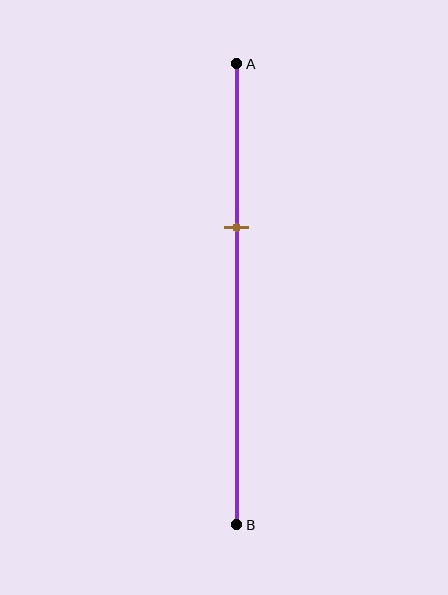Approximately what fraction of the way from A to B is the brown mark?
The brown mark is approximately 35% of the way from A to B.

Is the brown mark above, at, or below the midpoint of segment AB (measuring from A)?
The brown mark is above the midpoint of segment AB.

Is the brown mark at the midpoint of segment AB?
No, the mark is at about 35% from A, not at the 50% midpoint.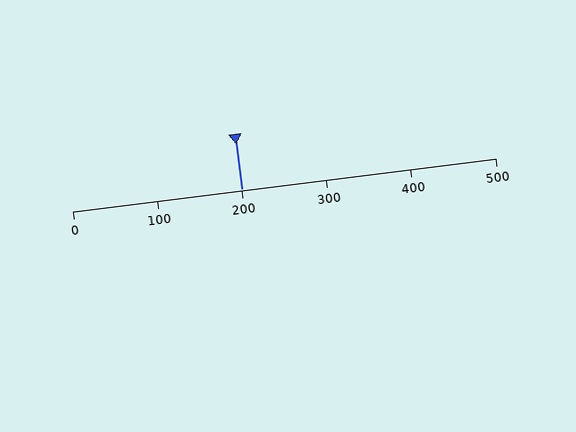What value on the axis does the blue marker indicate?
The marker indicates approximately 200.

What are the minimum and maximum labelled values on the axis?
The axis runs from 0 to 500.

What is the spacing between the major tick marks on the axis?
The major ticks are spaced 100 apart.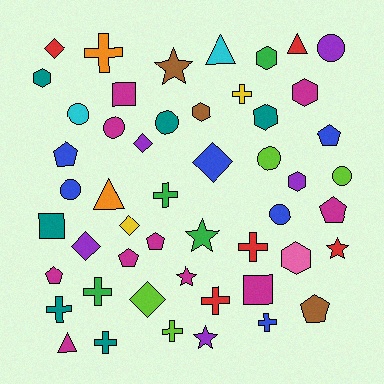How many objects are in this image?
There are 50 objects.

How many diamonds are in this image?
There are 6 diamonds.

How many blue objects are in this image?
There are 6 blue objects.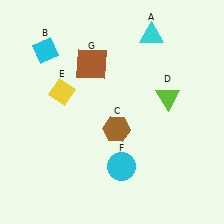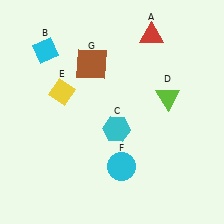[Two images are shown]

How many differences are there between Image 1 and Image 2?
There are 2 differences between the two images.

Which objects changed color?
A changed from cyan to red. C changed from brown to cyan.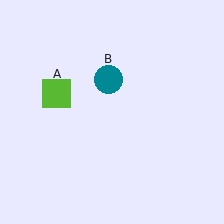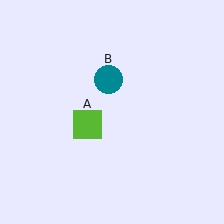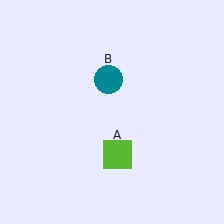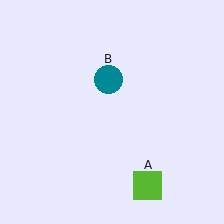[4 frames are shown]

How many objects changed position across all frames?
1 object changed position: lime square (object A).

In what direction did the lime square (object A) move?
The lime square (object A) moved down and to the right.